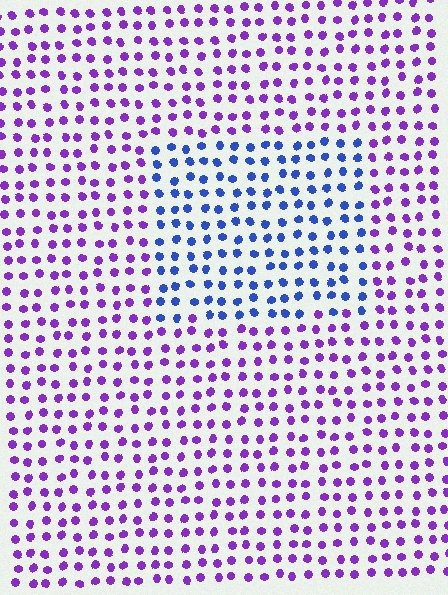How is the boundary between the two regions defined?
The boundary is defined purely by a slight shift in hue (about 50 degrees). Spacing, size, and orientation are identical on both sides.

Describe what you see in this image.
The image is filled with small purple elements in a uniform arrangement. A rectangle-shaped region is visible where the elements are tinted to a slightly different hue, forming a subtle color boundary.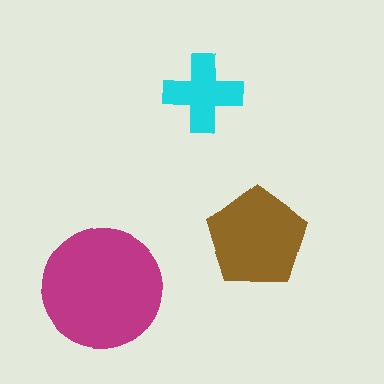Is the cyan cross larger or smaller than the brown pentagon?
Smaller.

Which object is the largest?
The magenta circle.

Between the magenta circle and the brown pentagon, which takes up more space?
The magenta circle.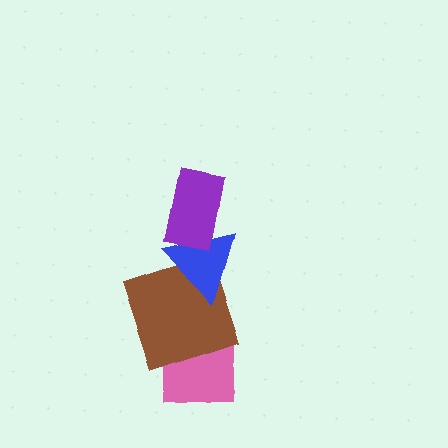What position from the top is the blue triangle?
The blue triangle is 2nd from the top.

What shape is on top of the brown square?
The blue triangle is on top of the brown square.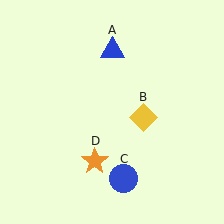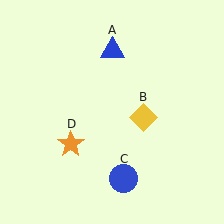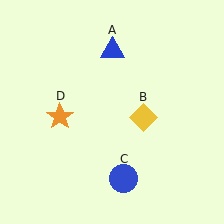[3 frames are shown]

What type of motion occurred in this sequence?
The orange star (object D) rotated clockwise around the center of the scene.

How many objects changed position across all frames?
1 object changed position: orange star (object D).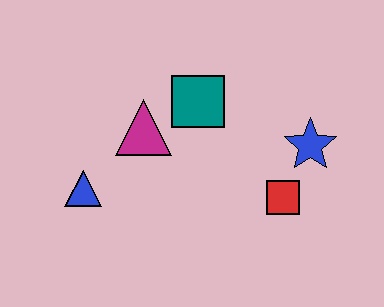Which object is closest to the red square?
The blue star is closest to the red square.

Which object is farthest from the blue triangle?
The blue star is farthest from the blue triangle.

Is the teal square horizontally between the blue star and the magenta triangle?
Yes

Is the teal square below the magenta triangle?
No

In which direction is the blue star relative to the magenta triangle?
The blue star is to the right of the magenta triangle.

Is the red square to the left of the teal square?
No